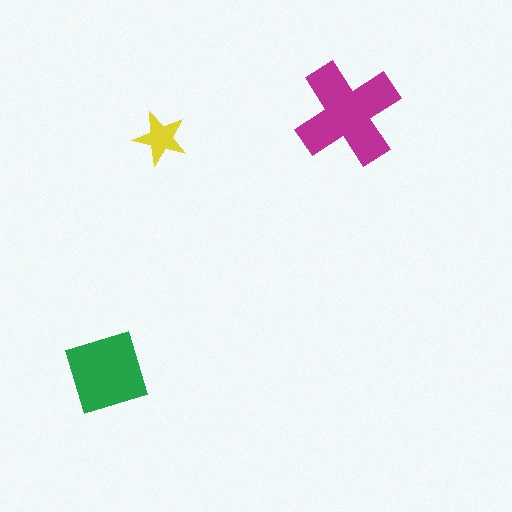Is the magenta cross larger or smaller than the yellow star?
Larger.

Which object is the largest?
The magenta cross.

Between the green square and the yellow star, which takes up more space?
The green square.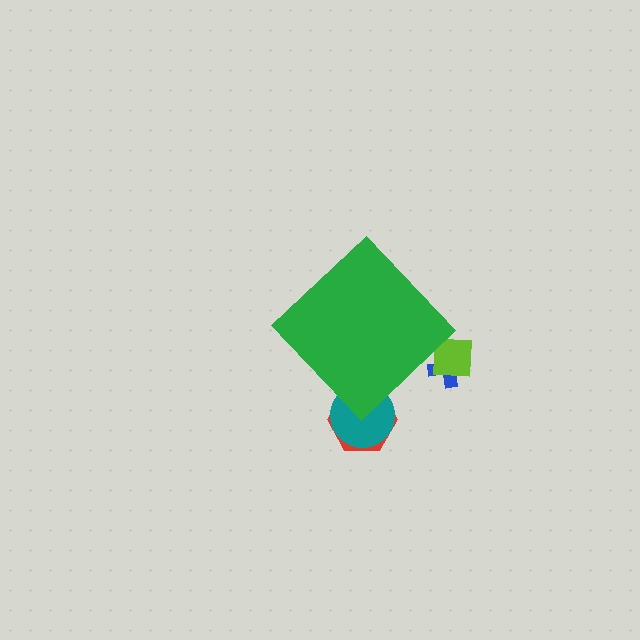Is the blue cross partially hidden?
Yes, the blue cross is partially hidden behind the green diamond.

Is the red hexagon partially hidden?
Yes, the red hexagon is partially hidden behind the green diamond.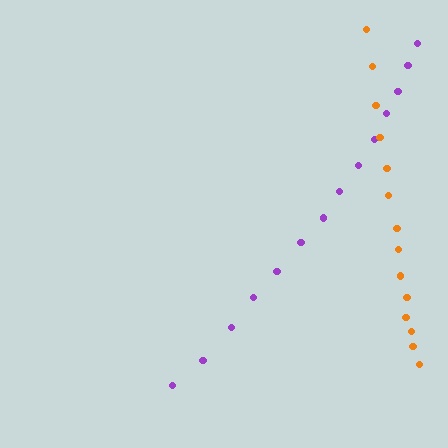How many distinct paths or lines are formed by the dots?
There are 2 distinct paths.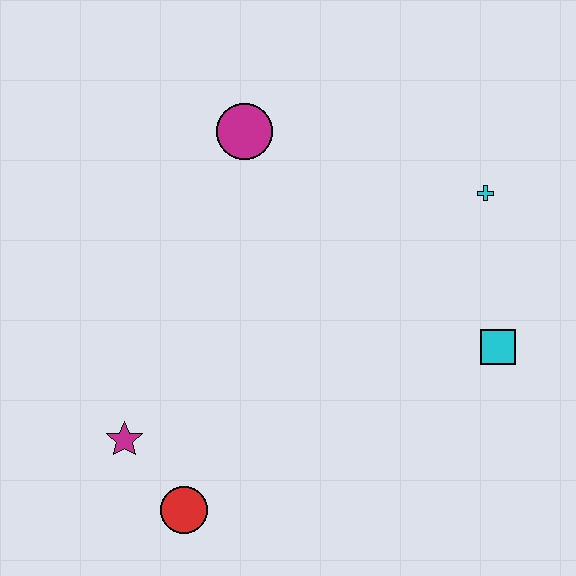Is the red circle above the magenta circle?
No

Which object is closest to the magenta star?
The red circle is closest to the magenta star.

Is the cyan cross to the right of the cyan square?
No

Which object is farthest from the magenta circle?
The red circle is farthest from the magenta circle.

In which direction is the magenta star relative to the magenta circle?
The magenta star is below the magenta circle.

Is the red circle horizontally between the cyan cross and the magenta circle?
No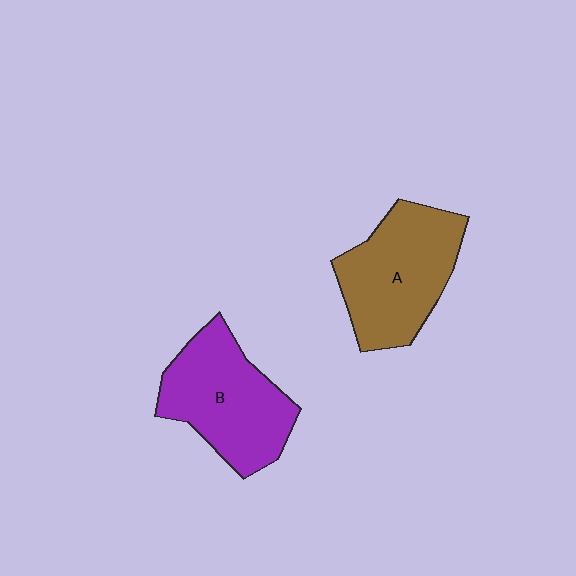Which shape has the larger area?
Shape A (brown).